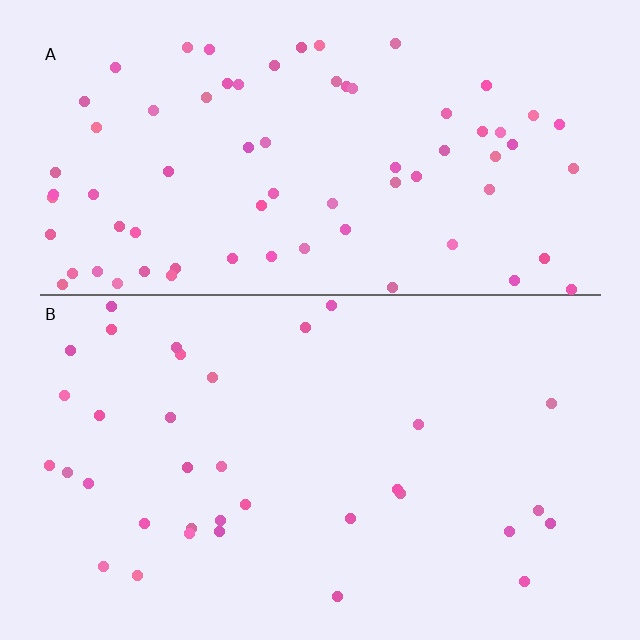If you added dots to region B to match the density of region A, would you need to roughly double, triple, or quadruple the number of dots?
Approximately double.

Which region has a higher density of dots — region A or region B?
A (the top).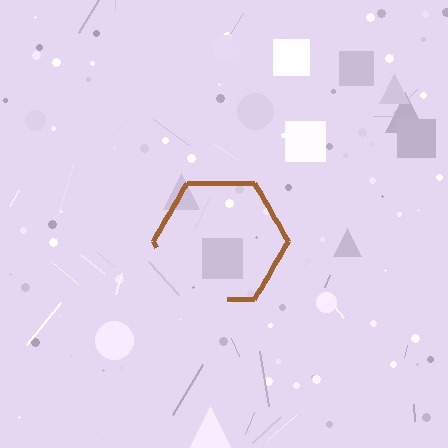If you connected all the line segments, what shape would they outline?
They would outline a hexagon.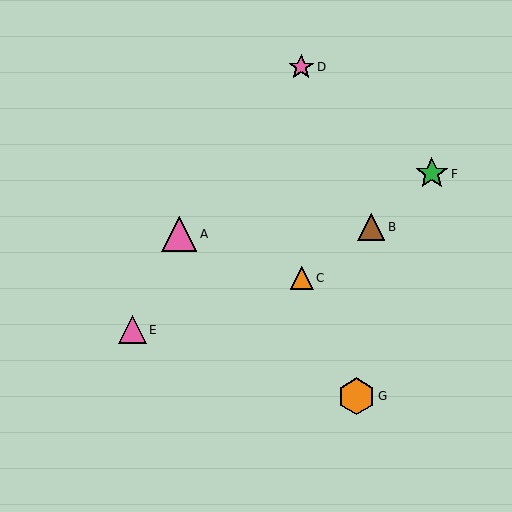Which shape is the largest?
The orange hexagon (labeled G) is the largest.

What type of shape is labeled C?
Shape C is an orange triangle.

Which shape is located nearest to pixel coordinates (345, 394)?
The orange hexagon (labeled G) at (357, 396) is nearest to that location.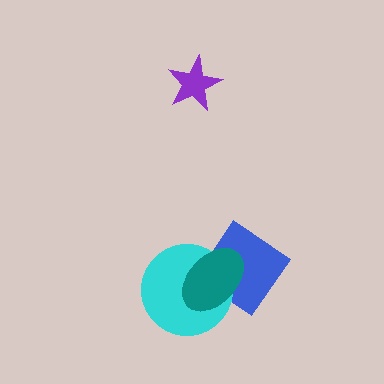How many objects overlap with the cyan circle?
2 objects overlap with the cyan circle.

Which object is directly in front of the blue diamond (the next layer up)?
The cyan circle is directly in front of the blue diamond.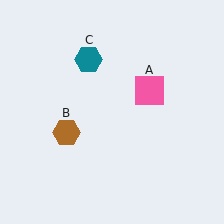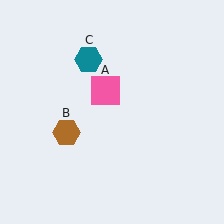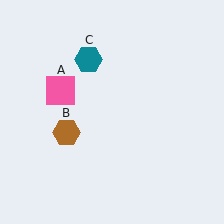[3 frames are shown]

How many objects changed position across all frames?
1 object changed position: pink square (object A).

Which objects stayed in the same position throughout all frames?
Brown hexagon (object B) and teal hexagon (object C) remained stationary.